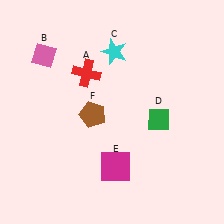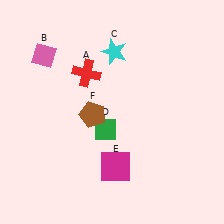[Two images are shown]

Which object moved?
The green diamond (D) moved left.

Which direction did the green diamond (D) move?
The green diamond (D) moved left.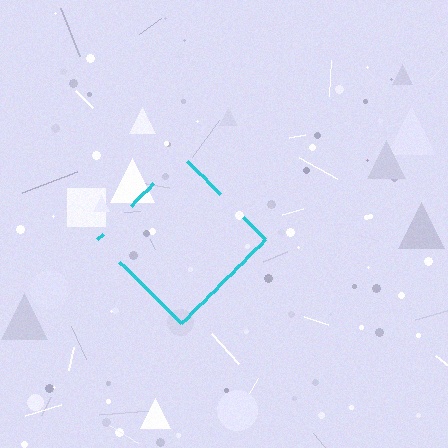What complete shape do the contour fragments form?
The contour fragments form a diamond.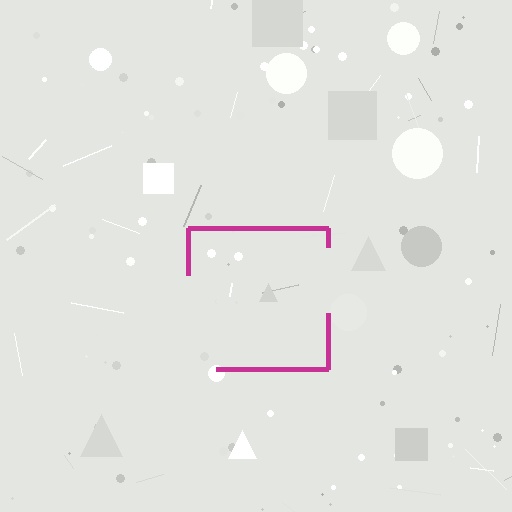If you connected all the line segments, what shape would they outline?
They would outline a square.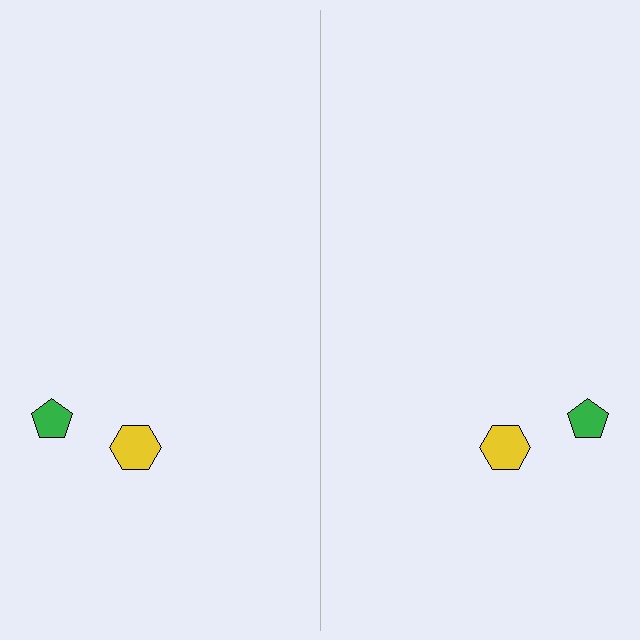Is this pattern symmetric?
Yes, this pattern has bilateral (reflection) symmetry.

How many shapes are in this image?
There are 4 shapes in this image.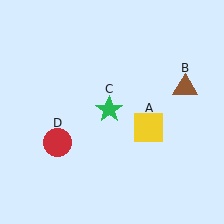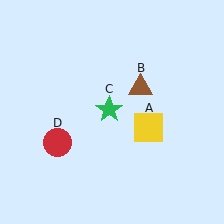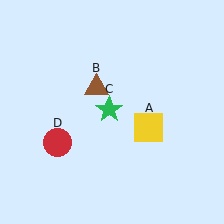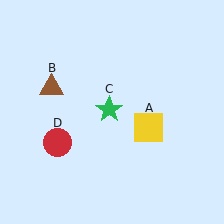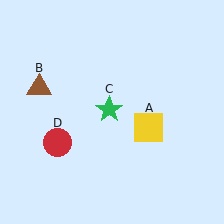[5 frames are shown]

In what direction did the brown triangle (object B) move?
The brown triangle (object B) moved left.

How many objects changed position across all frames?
1 object changed position: brown triangle (object B).